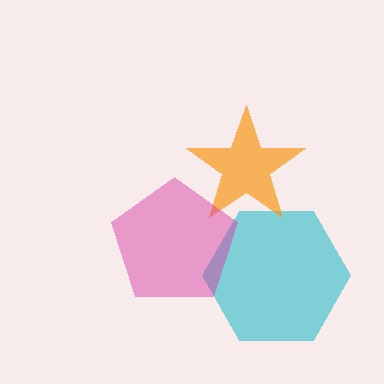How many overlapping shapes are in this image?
There are 3 overlapping shapes in the image.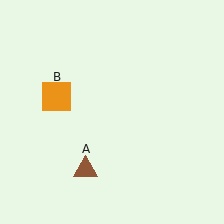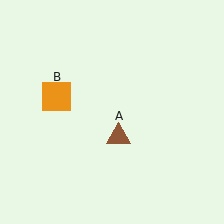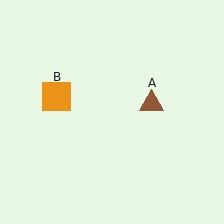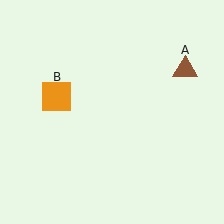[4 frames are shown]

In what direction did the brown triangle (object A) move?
The brown triangle (object A) moved up and to the right.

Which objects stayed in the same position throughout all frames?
Orange square (object B) remained stationary.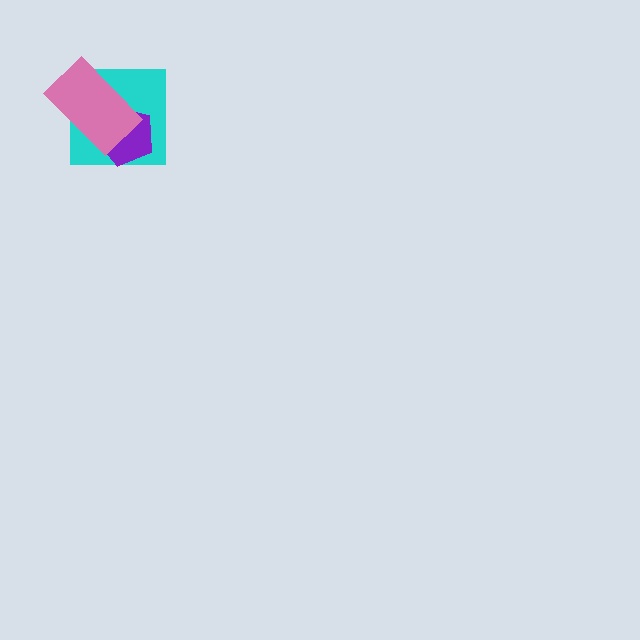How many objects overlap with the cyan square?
2 objects overlap with the cyan square.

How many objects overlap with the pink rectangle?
2 objects overlap with the pink rectangle.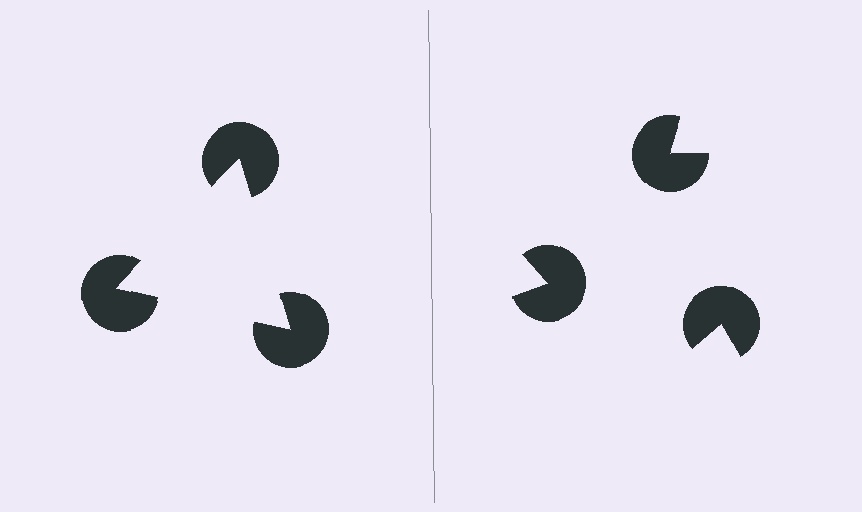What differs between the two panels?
The pac-man discs are positioned identically on both sides; only the wedge orientations differ. On the left they align to a triangle; on the right they are misaligned.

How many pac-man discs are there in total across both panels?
6 — 3 on each side.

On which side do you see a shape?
An illusory triangle appears on the left side. On the right side the wedge cuts are rotated, so no coherent shape forms.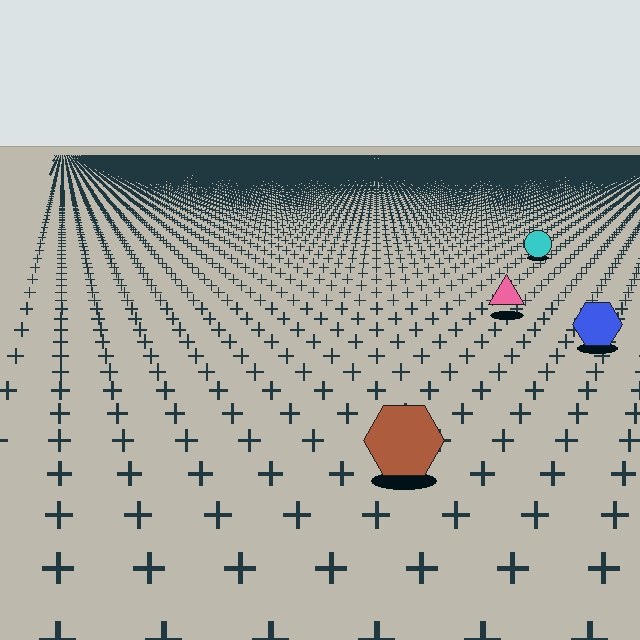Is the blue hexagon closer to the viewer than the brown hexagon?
No. The brown hexagon is closer — you can tell from the texture gradient: the ground texture is coarser near it.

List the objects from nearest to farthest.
From nearest to farthest: the brown hexagon, the blue hexagon, the pink triangle, the cyan circle.